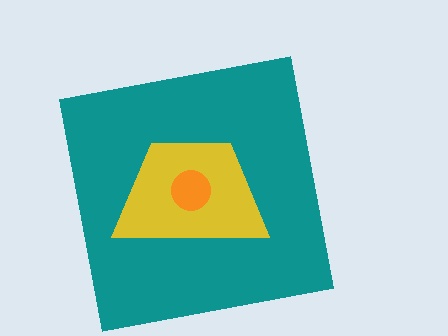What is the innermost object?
The orange circle.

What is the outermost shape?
The teal square.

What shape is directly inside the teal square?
The yellow trapezoid.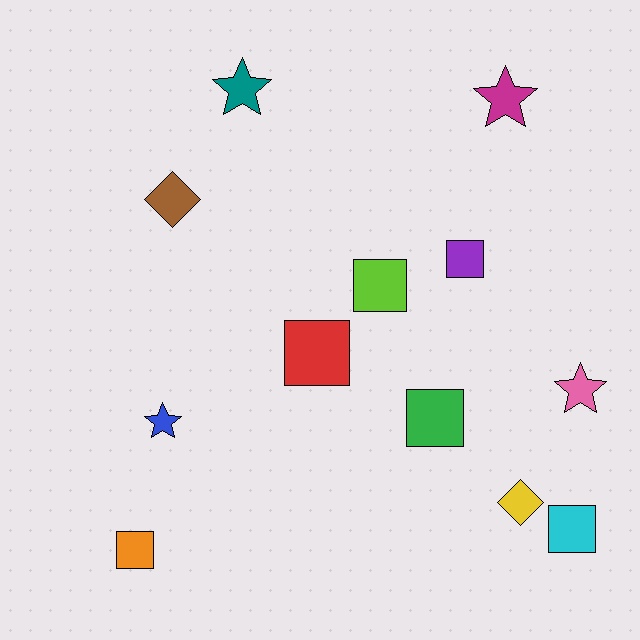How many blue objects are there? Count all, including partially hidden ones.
There is 1 blue object.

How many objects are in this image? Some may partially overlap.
There are 12 objects.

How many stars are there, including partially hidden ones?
There are 4 stars.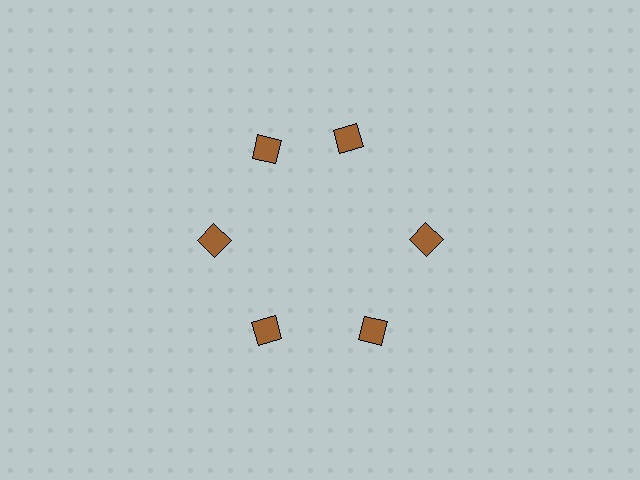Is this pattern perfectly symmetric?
No. The 6 brown squares are arranged in a ring, but one element near the 1 o'clock position is rotated out of alignment along the ring, breaking the 6-fold rotational symmetry.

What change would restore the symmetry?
The symmetry would be restored by rotating it back into even spacing with its neighbors so that all 6 squares sit at equal angles and equal distance from the center.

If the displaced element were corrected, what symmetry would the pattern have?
It would have 6-fold rotational symmetry — the pattern would map onto itself every 60 degrees.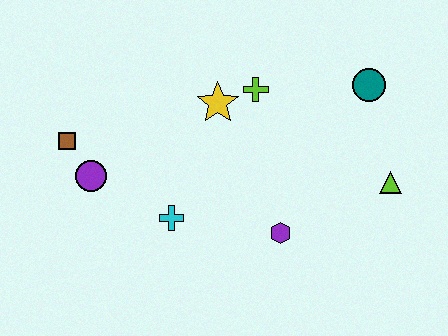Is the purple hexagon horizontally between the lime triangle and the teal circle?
No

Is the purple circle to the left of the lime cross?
Yes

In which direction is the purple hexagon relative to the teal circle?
The purple hexagon is below the teal circle.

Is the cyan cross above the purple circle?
No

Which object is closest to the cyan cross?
The purple circle is closest to the cyan cross.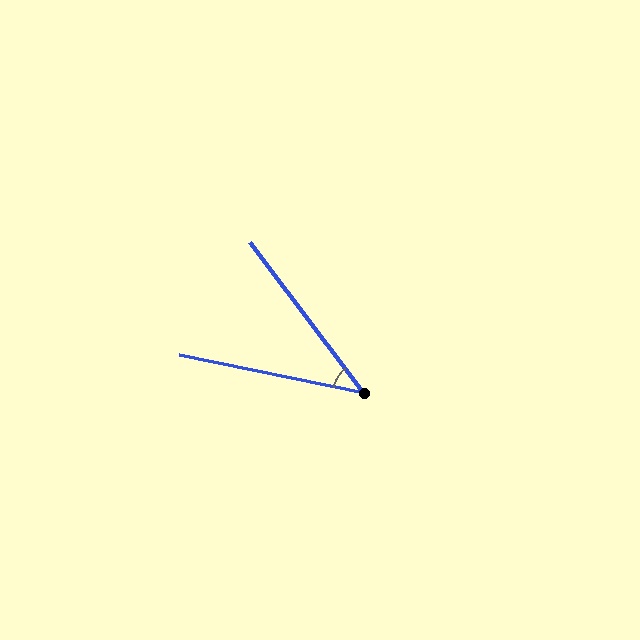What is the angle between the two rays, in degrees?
Approximately 41 degrees.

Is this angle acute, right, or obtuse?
It is acute.